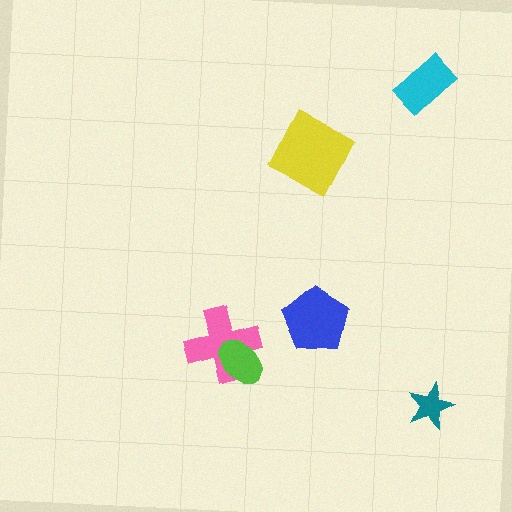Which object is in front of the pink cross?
The lime ellipse is in front of the pink cross.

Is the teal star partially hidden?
No, no other shape covers it.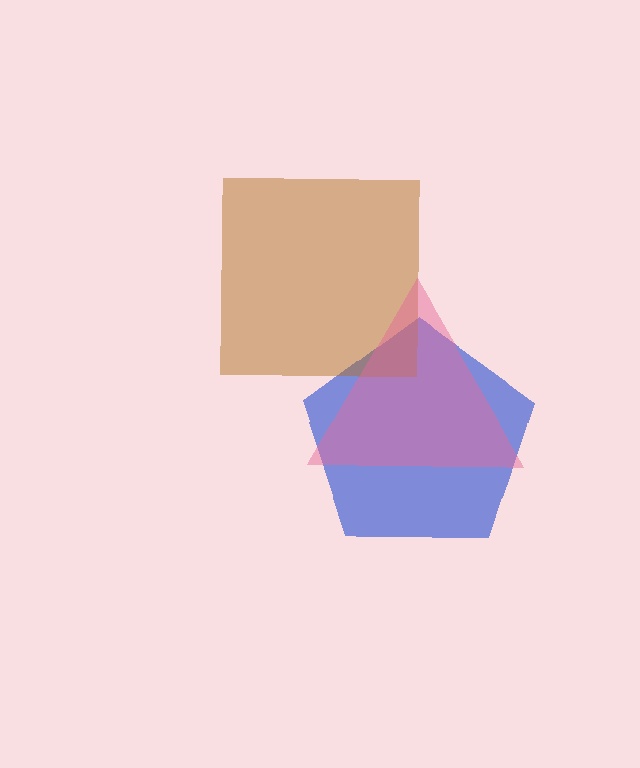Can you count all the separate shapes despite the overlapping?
Yes, there are 3 separate shapes.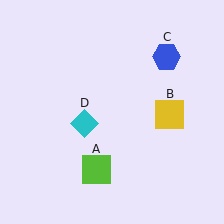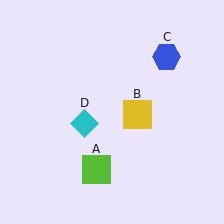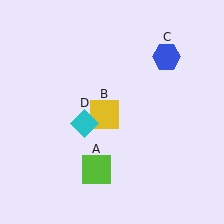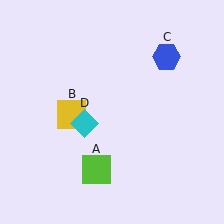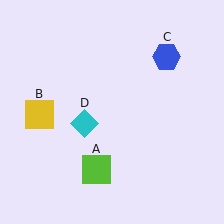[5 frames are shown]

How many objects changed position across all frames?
1 object changed position: yellow square (object B).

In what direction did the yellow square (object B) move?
The yellow square (object B) moved left.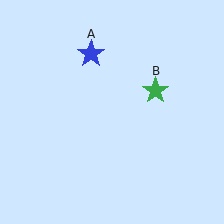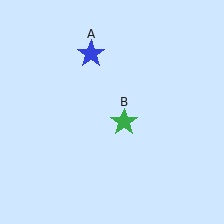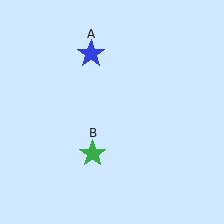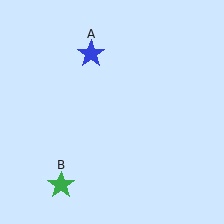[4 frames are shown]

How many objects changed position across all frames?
1 object changed position: green star (object B).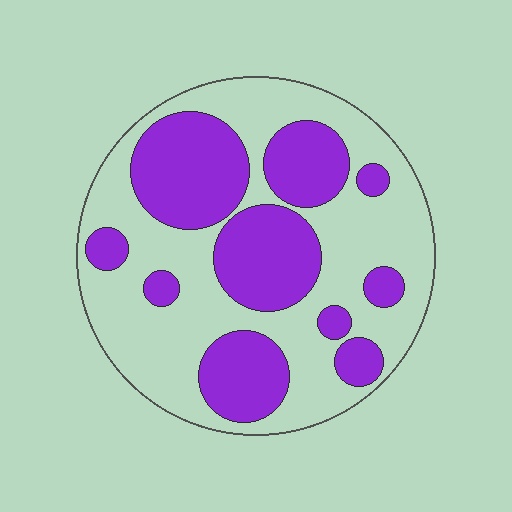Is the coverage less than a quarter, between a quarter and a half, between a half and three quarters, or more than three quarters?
Between a quarter and a half.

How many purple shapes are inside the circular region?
10.